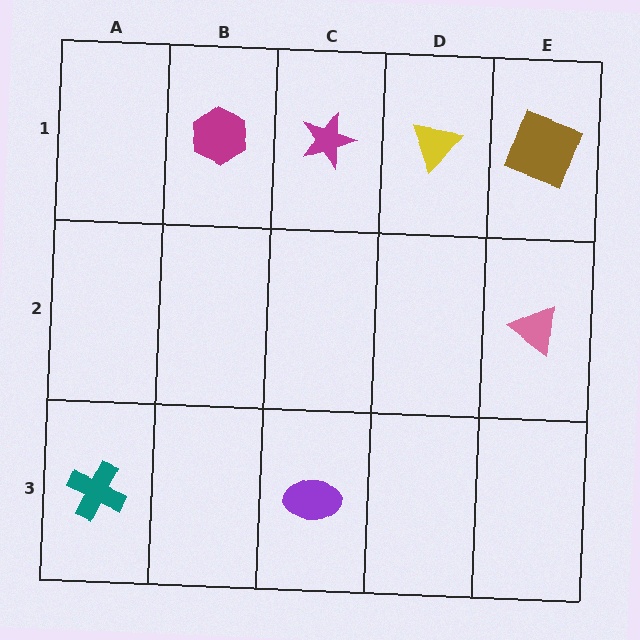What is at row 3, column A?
A teal cross.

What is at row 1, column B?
A magenta hexagon.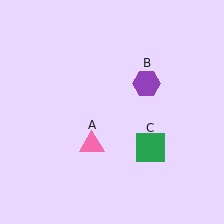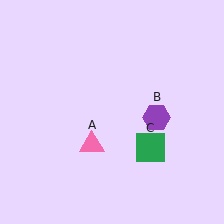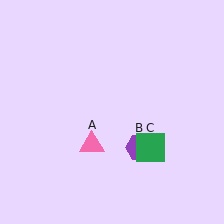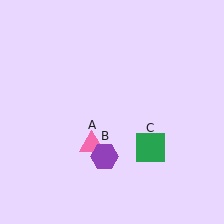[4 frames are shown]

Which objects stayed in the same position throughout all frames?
Pink triangle (object A) and green square (object C) remained stationary.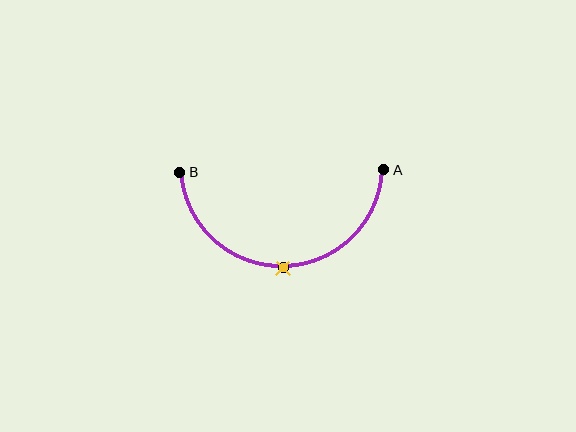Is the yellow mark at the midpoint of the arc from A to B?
Yes. The yellow mark lies on the arc at equal arc-length from both A and B — it is the arc midpoint.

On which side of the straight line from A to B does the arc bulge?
The arc bulges below the straight line connecting A and B.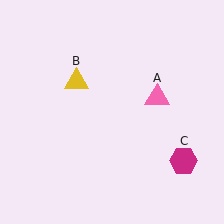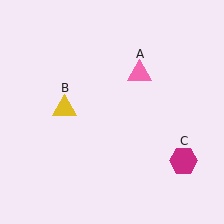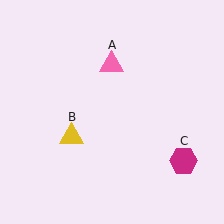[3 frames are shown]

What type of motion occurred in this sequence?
The pink triangle (object A), yellow triangle (object B) rotated counterclockwise around the center of the scene.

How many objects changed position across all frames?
2 objects changed position: pink triangle (object A), yellow triangle (object B).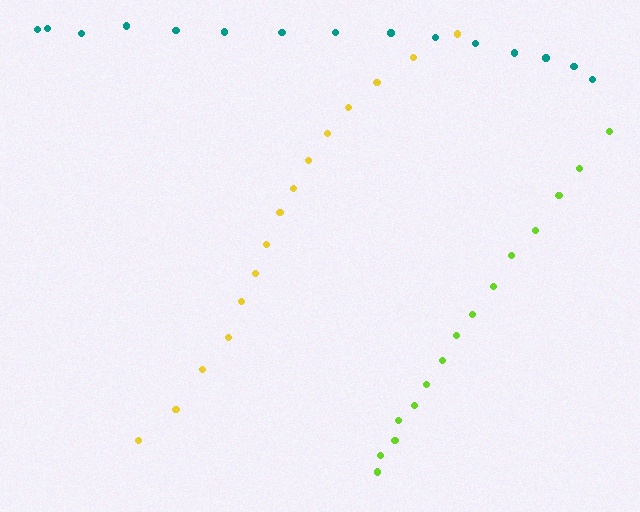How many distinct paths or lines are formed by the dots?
There are 3 distinct paths.